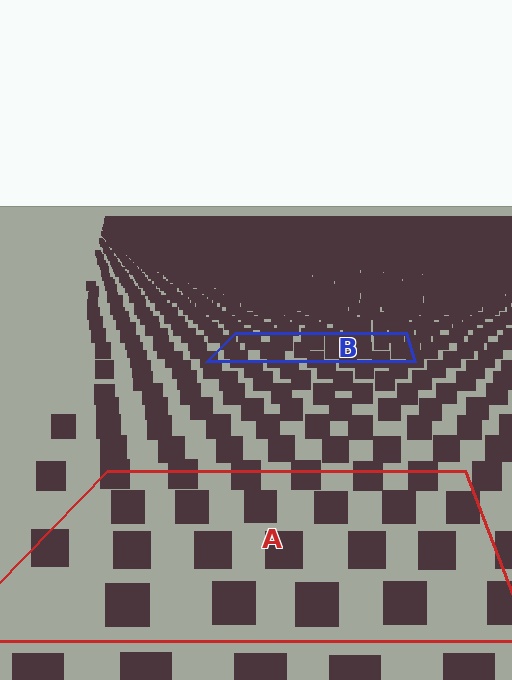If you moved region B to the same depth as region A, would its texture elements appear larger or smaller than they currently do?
They would appear larger. At a closer depth, the same texture elements are projected at a bigger on-screen size.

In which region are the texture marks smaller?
The texture marks are smaller in region B, because it is farther away.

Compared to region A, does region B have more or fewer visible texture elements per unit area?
Region B has more texture elements per unit area — they are packed more densely because it is farther away.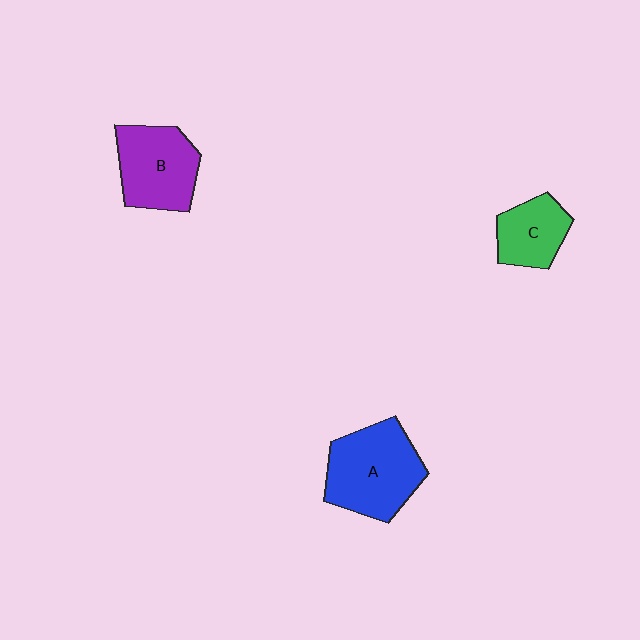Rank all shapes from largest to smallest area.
From largest to smallest: A (blue), B (purple), C (green).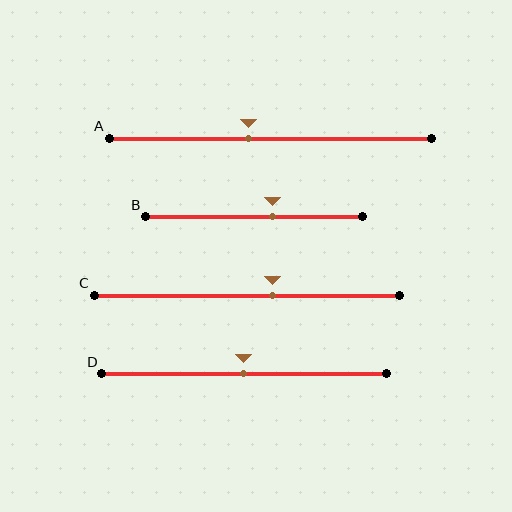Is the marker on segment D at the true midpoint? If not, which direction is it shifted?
Yes, the marker on segment D is at the true midpoint.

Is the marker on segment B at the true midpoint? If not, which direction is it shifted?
No, the marker on segment B is shifted to the right by about 8% of the segment length.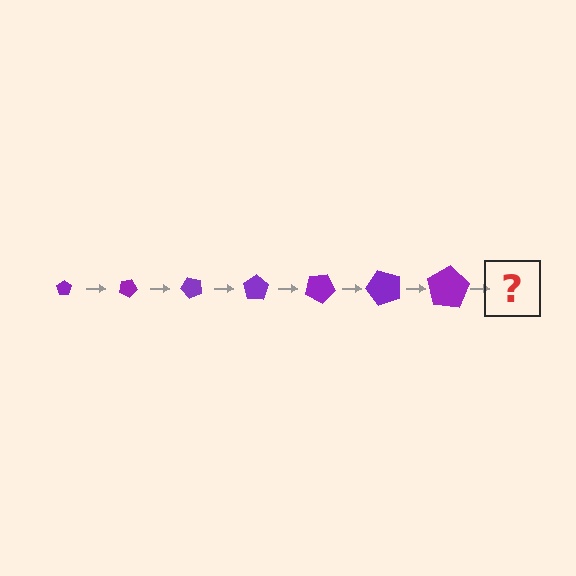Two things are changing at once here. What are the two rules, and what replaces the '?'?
The two rules are that the pentagon grows larger each step and it rotates 25 degrees each step. The '?' should be a pentagon, larger than the previous one and rotated 175 degrees from the start.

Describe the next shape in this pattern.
It should be a pentagon, larger than the previous one and rotated 175 degrees from the start.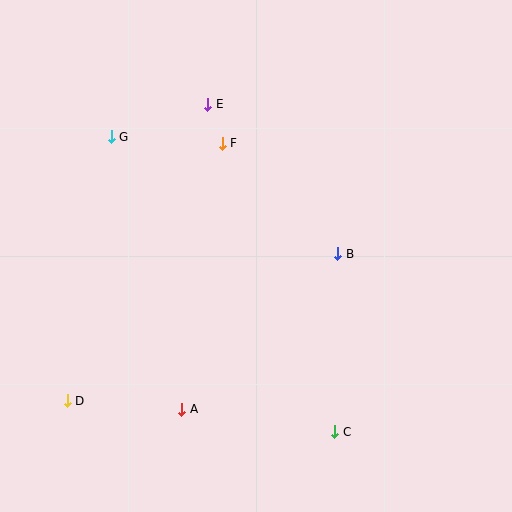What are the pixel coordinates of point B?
Point B is at (338, 254).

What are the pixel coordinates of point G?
Point G is at (111, 137).